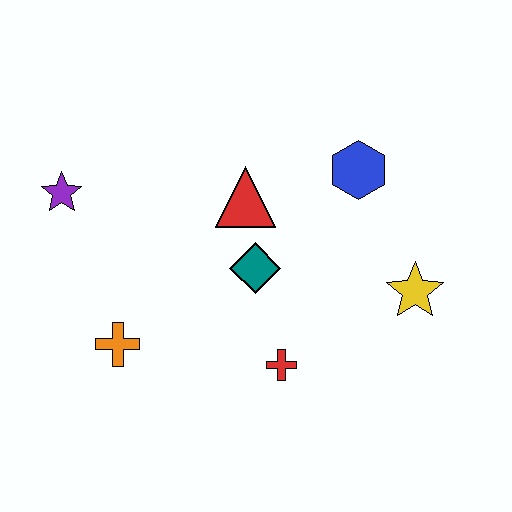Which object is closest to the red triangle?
The teal diamond is closest to the red triangle.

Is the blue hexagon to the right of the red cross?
Yes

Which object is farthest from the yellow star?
The purple star is farthest from the yellow star.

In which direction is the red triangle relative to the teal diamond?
The red triangle is above the teal diamond.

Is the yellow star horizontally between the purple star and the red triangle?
No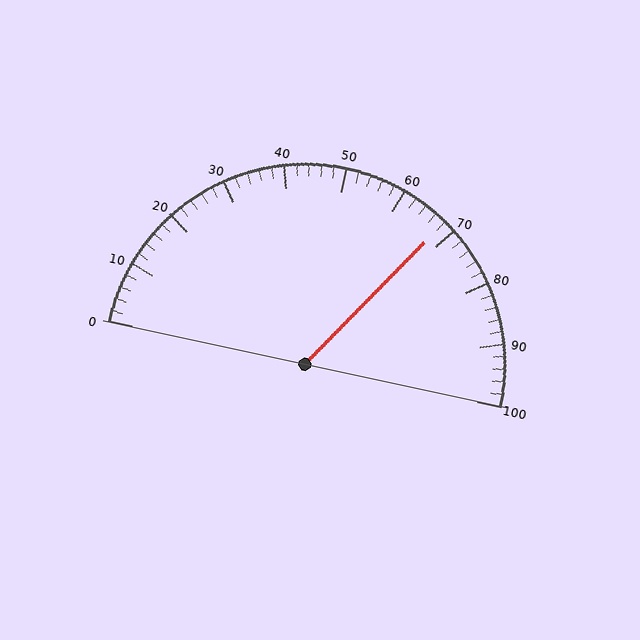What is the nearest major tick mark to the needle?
The nearest major tick mark is 70.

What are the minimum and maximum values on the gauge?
The gauge ranges from 0 to 100.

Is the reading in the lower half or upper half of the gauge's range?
The reading is in the upper half of the range (0 to 100).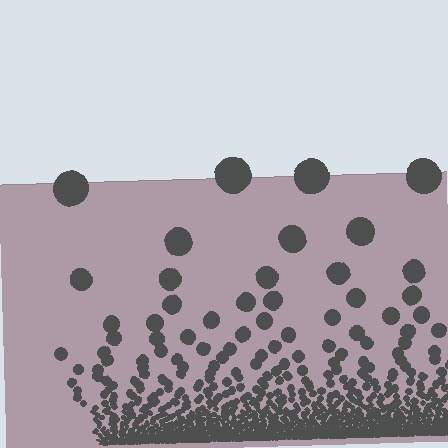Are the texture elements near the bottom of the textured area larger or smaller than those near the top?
Smaller. The gradient is inverted — elements near the bottom are smaller and denser.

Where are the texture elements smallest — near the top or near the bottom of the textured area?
Near the bottom.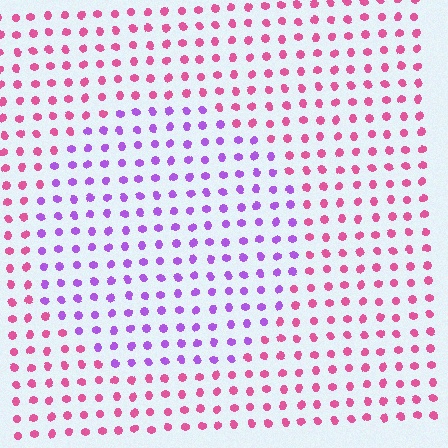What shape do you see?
I see a circle.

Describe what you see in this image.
The image is filled with small pink elements in a uniform arrangement. A circle-shaped region is visible where the elements are tinted to a slightly different hue, forming a subtle color boundary.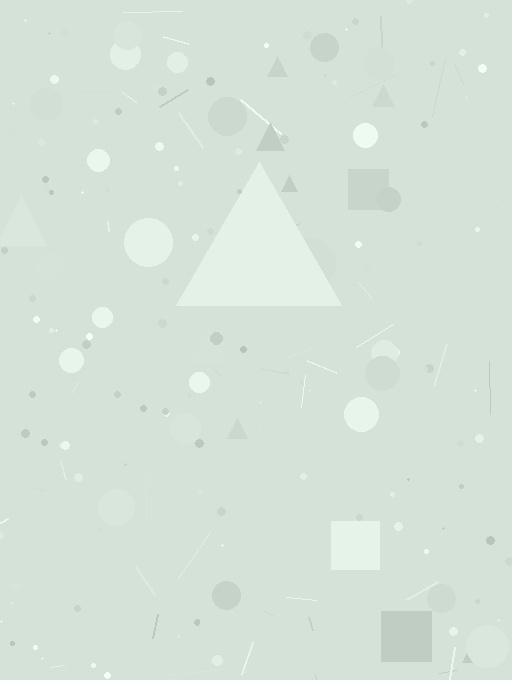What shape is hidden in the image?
A triangle is hidden in the image.